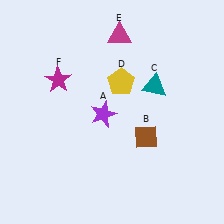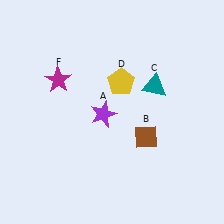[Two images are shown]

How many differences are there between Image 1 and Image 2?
There is 1 difference between the two images.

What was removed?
The magenta triangle (E) was removed in Image 2.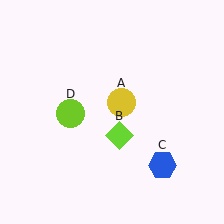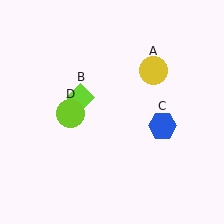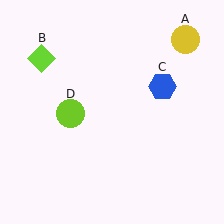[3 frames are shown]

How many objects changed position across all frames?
3 objects changed position: yellow circle (object A), lime diamond (object B), blue hexagon (object C).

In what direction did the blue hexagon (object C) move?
The blue hexagon (object C) moved up.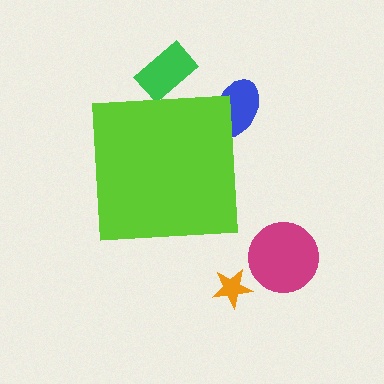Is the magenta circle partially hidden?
No, the magenta circle is fully visible.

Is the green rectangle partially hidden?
Yes, the green rectangle is partially hidden behind the lime square.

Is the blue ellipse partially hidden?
Yes, the blue ellipse is partially hidden behind the lime square.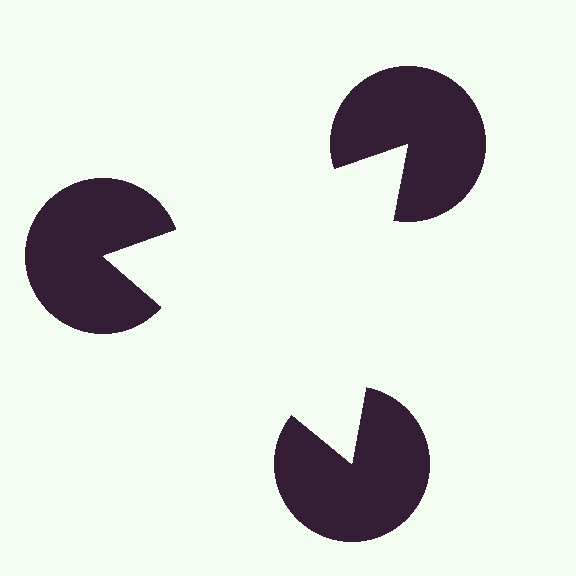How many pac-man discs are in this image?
There are 3 — one at each vertex of the illusory triangle.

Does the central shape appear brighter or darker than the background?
It typically appears slightly brighter than the background, even though no actual brightness change is drawn.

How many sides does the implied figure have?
3 sides.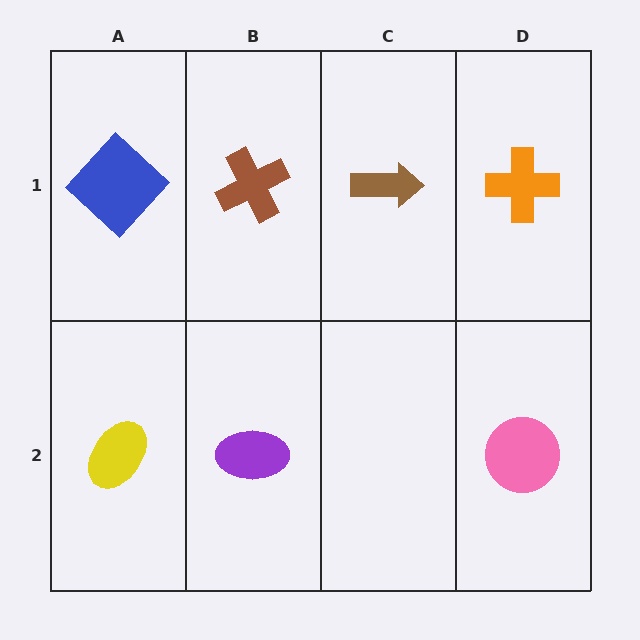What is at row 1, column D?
An orange cross.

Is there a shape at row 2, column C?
No, that cell is empty.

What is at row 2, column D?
A pink circle.